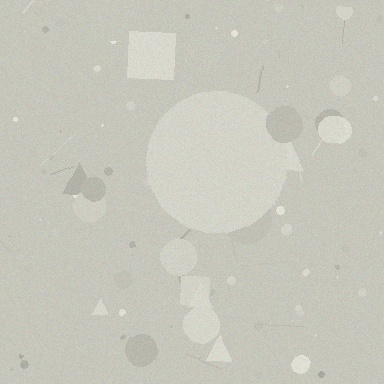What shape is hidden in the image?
A circle is hidden in the image.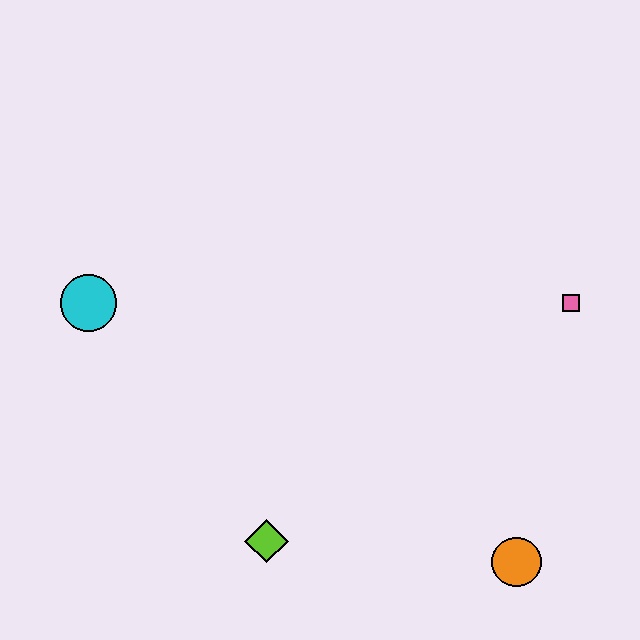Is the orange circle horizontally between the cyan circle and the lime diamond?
No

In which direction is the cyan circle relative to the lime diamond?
The cyan circle is above the lime diamond.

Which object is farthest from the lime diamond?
The pink square is farthest from the lime diamond.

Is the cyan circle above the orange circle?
Yes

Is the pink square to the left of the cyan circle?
No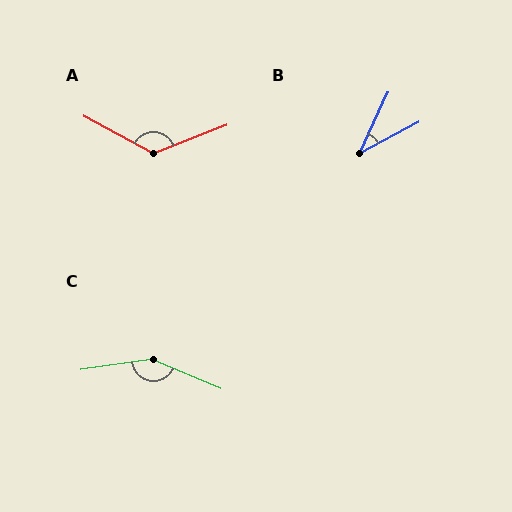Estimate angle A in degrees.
Approximately 131 degrees.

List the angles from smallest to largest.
B (38°), A (131°), C (149°).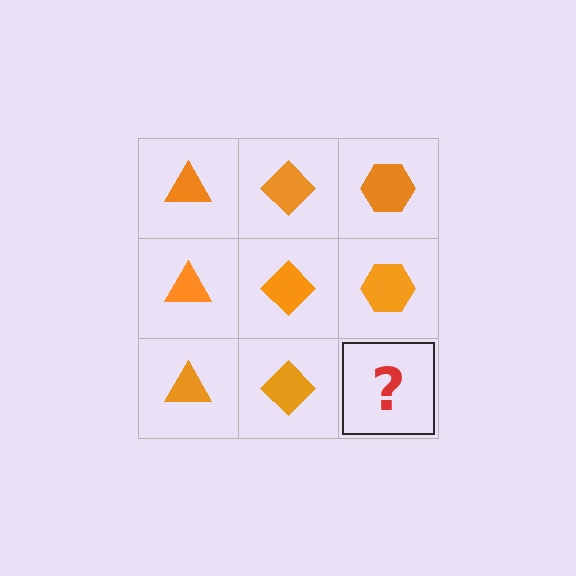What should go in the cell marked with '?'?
The missing cell should contain an orange hexagon.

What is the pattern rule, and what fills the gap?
The rule is that each column has a consistent shape. The gap should be filled with an orange hexagon.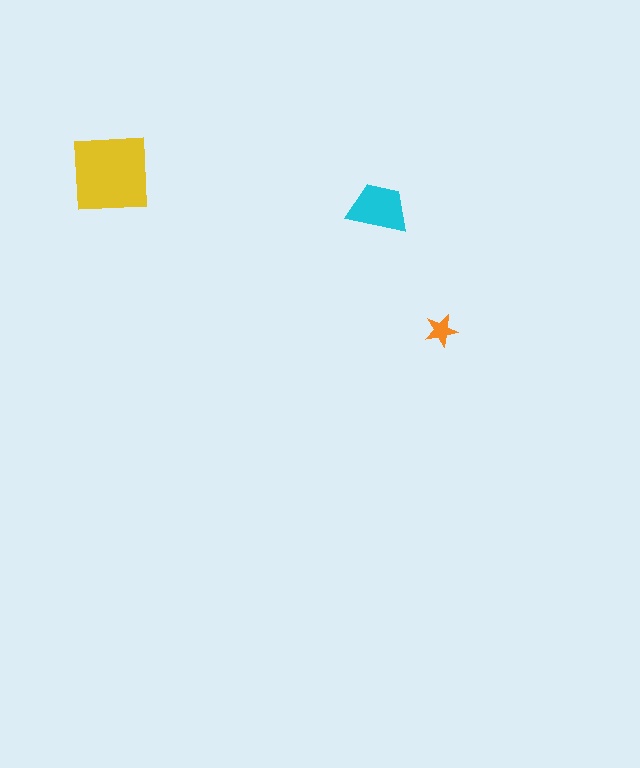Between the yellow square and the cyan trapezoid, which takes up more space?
The yellow square.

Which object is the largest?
The yellow square.